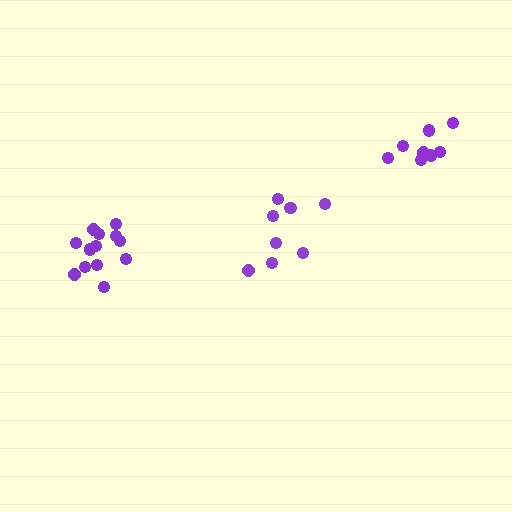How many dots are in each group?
Group 1: 8 dots, Group 2: 13 dots, Group 3: 8 dots (29 total).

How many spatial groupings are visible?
There are 3 spatial groupings.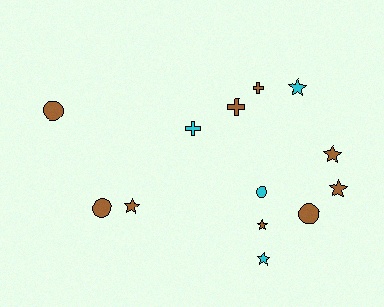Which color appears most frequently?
Brown, with 9 objects.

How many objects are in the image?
There are 13 objects.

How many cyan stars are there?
There are 2 cyan stars.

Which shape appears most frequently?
Star, with 6 objects.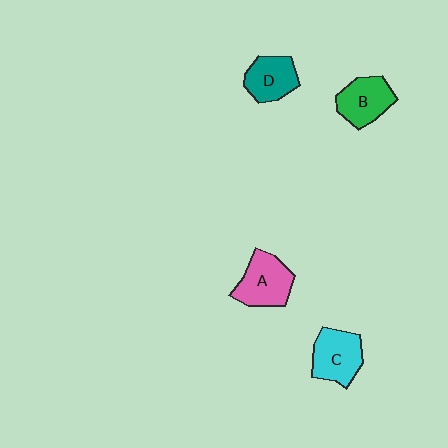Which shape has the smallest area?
Shape D (teal).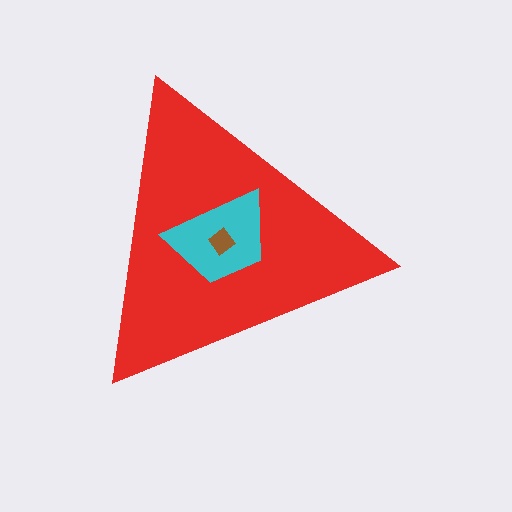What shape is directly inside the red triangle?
The cyan trapezoid.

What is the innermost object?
The brown diamond.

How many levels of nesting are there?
3.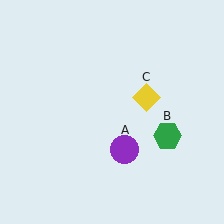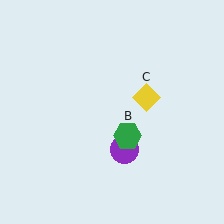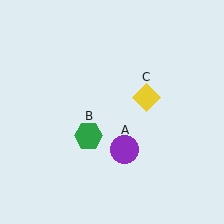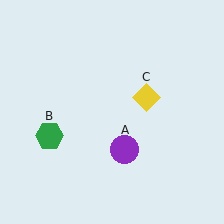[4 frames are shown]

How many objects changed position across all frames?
1 object changed position: green hexagon (object B).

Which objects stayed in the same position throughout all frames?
Purple circle (object A) and yellow diamond (object C) remained stationary.